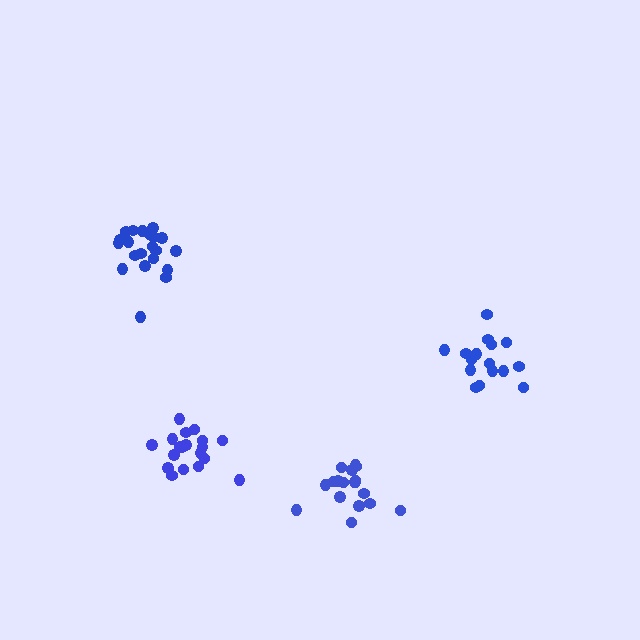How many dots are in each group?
Group 1: 19 dots, Group 2: 21 dots, Group 3: 18 dots, Group 4: 16 dots (74 total).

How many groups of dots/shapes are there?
There are 4 groups.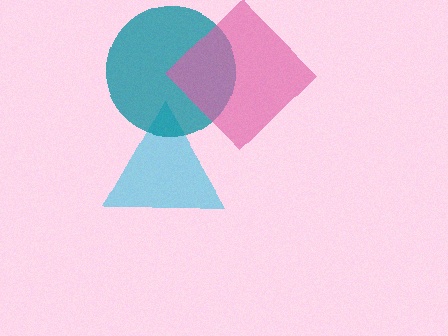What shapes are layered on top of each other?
The layered shapes are: a cyan triangle, a teal circle, a pink diamond.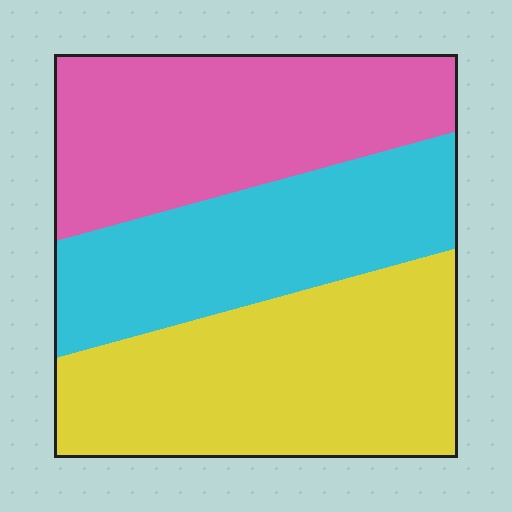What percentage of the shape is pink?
Pink covers about 35% of the shape.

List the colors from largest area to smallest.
From largest to smallest: yellow, pink, cyan.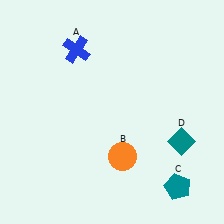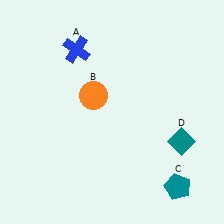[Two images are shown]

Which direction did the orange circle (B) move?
The orange circle (B) moved up.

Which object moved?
The orange circle (B) moved up.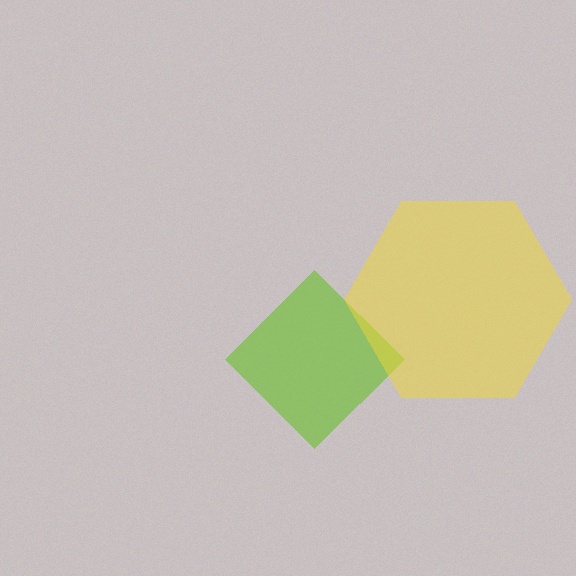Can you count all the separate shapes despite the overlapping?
Yes, there are 2 separate shapes.